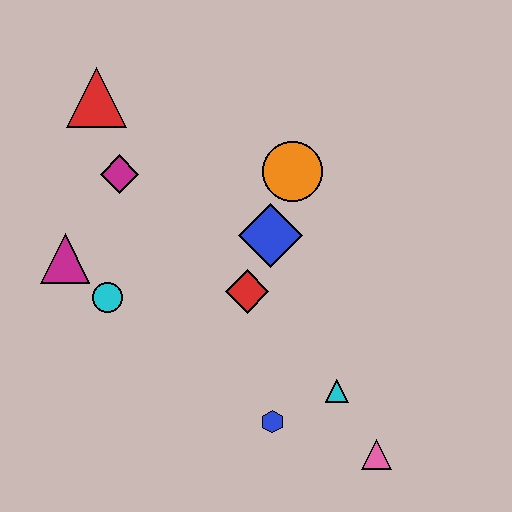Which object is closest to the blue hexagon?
The cyan triangle is closest to the blue hexagon.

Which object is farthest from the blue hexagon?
The red triangle is farthest from the blue hexagon.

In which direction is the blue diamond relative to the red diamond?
The blue diamond is above the red diamond.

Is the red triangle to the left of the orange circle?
Yes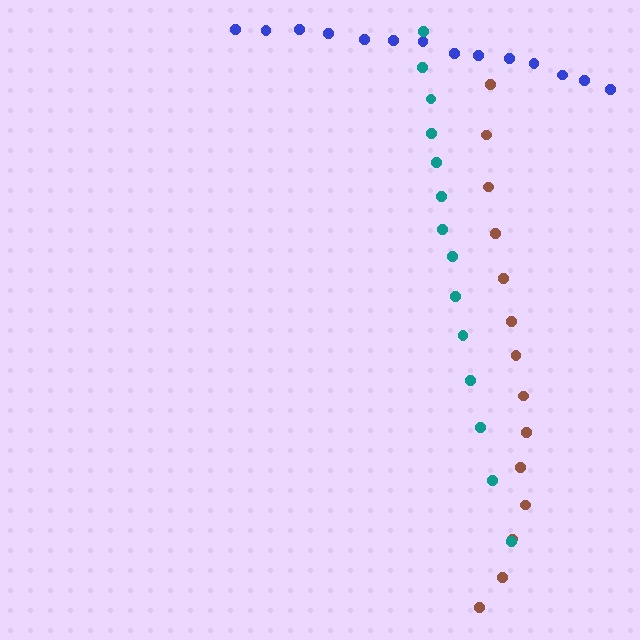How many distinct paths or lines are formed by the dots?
There are 3 distinct paths.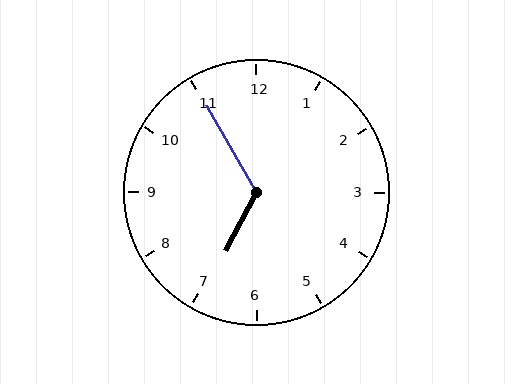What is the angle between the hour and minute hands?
Approximately 122 degrees.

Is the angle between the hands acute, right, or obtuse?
It is obtuse.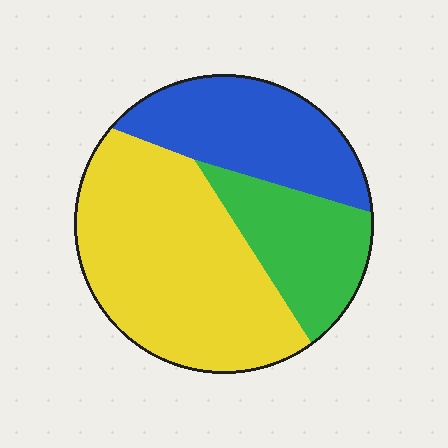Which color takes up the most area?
Yellow, at roughly 50%.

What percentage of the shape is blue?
Blue covers 27% of the shape.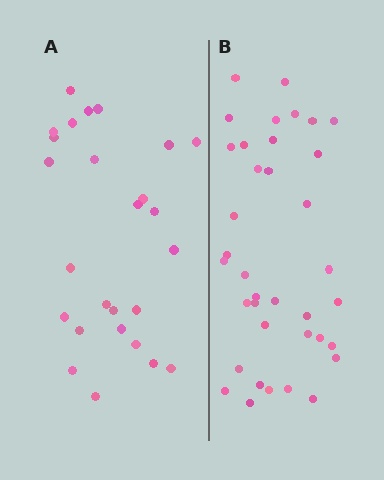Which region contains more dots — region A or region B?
Region B (the right region) has more dots.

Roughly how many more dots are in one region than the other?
Region B has roughly 12 or so more dots than region A.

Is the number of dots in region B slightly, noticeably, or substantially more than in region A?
Region B has noticeably more, but not dramatically so. The ratio is roughly 1.4 to 1.